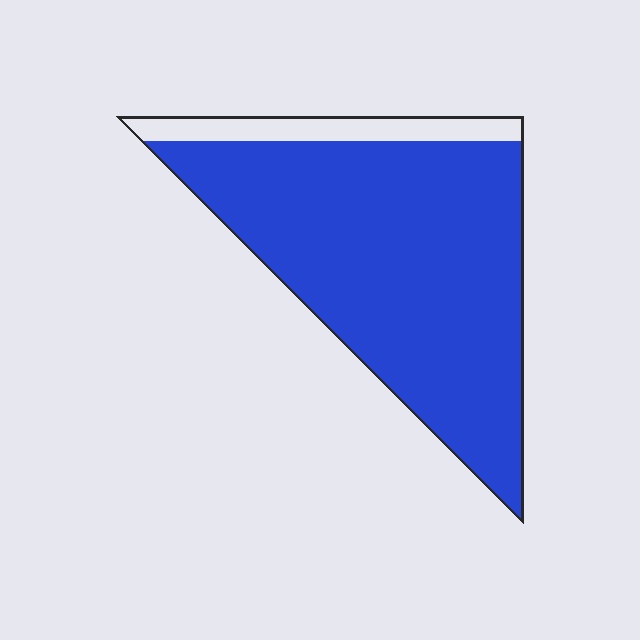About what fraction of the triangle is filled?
About seven eighths (7/8).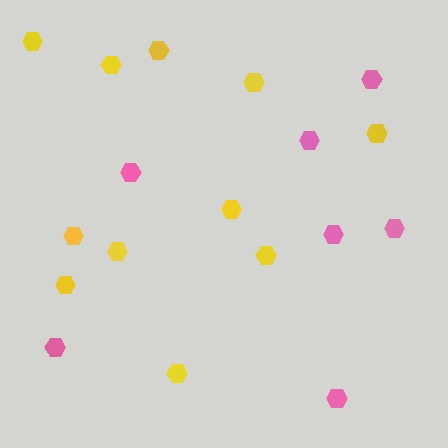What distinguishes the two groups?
There are 2 groups: one group of yellow hexagons (11) and one group of pink hexagons (7).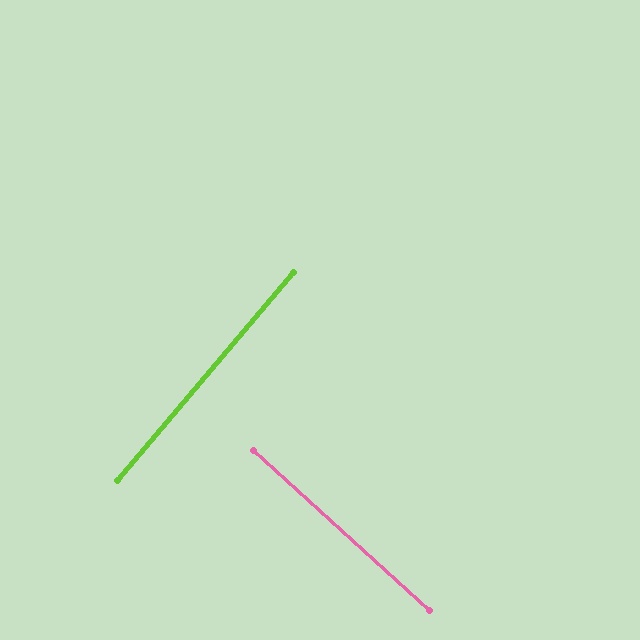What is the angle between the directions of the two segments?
Approximately 88 degrees.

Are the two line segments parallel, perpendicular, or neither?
Perpendicular — they meet at approximately 88°.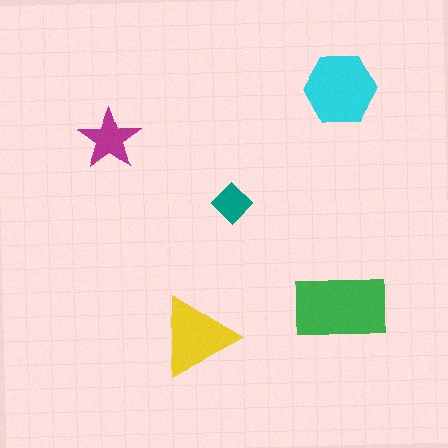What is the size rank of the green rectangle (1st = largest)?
1st.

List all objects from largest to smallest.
The green rectangle, the cyan hexagon, the yellow triangle, the magenta star, the teal diamond.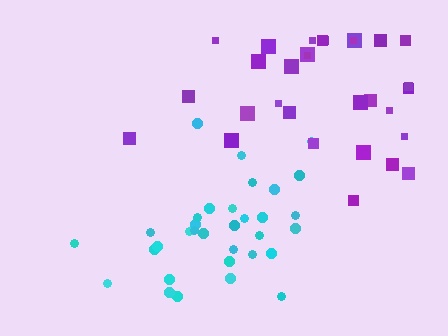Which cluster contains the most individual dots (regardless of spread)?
Cyan (33).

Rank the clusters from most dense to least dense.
cyan, purple.